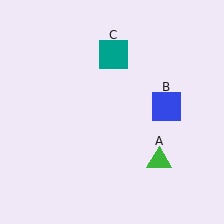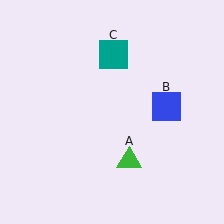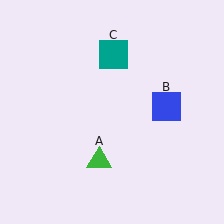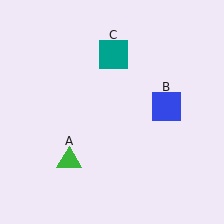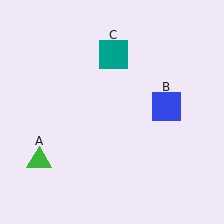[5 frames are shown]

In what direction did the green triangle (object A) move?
The green triangle (object A) moved left.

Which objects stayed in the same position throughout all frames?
Blue square (object B) and teal square (object C) remained stationary.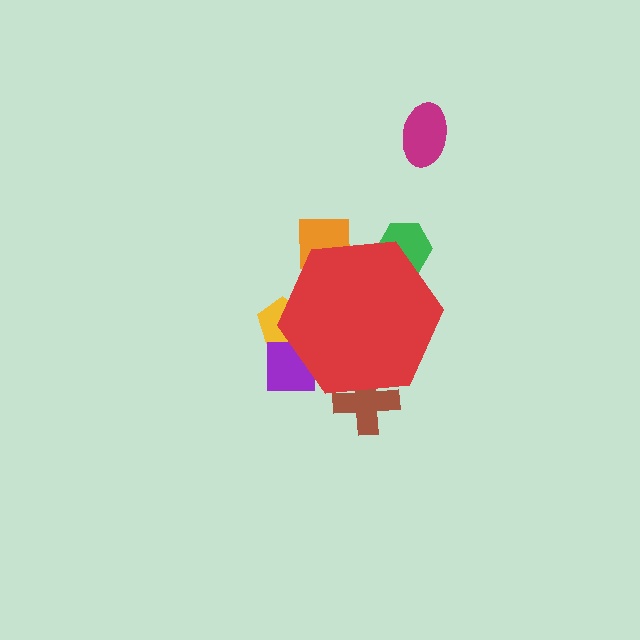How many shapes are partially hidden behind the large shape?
5 shapes are partially hidden.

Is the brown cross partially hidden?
Yes, the brown cross is partially hidden behind the red hexagon.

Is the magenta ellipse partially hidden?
No, the magenta ellipse is fully visible.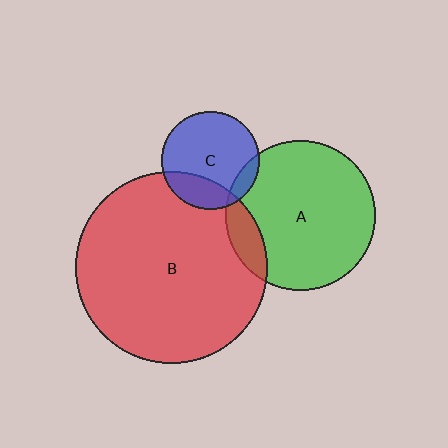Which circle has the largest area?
Circle B (red).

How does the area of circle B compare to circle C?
Approximately 3.8 times.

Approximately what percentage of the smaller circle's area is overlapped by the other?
Approximately 10%.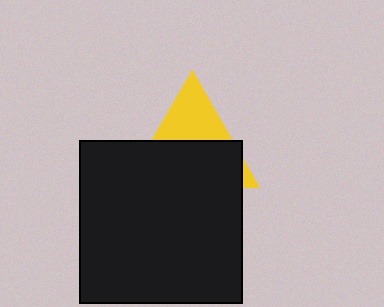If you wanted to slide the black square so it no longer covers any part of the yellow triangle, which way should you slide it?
Slide it down — that is the most direct way to separate the two shapes.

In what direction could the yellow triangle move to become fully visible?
The yellow triangle could move up. That would shift it out from behind the black square entirely.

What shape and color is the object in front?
The object in front is a black square.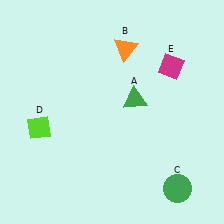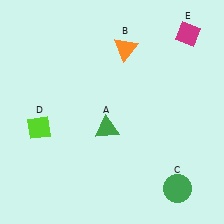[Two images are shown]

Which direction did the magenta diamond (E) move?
The magenta diamond (E) moved up.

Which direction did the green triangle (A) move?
The green triangle (A) moved down.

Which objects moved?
The objects that moved are: the green triangle (A), the magenta diamond (E).